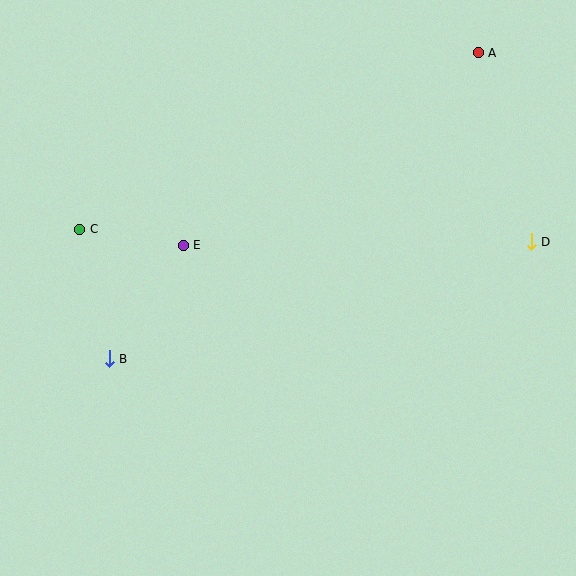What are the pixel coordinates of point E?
Point E is at (183, 245).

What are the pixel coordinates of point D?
Point D is at (531, 242).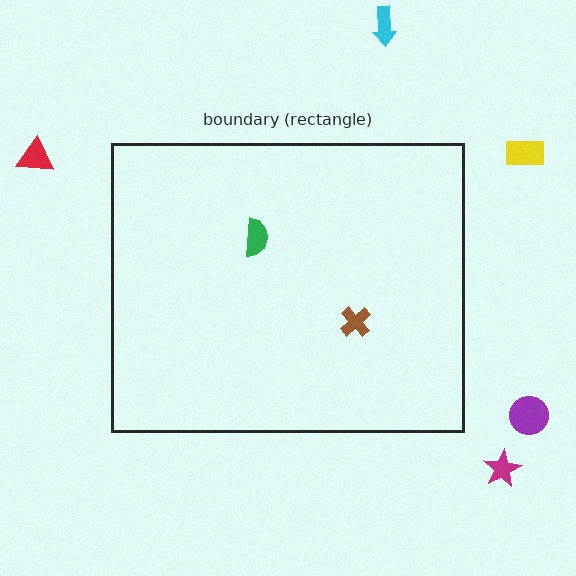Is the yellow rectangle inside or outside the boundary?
Outside.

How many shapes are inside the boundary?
2 inside, 5 outside.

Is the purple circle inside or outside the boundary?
Outside.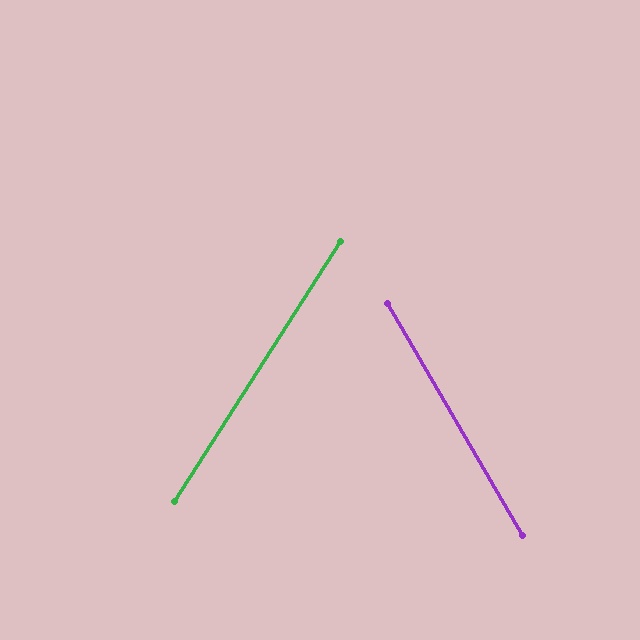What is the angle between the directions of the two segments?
Approximately 63 degrees.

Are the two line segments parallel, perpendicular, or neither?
Neither parallel nor perpendicular — they differ by about 63°.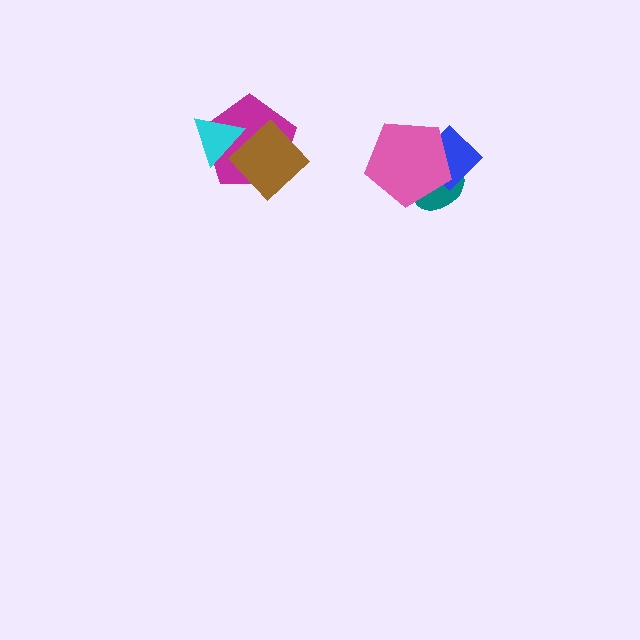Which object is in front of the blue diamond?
The pink pentagon is in front of the blue diamond.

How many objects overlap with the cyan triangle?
1 object overlaps with the cyan triangle.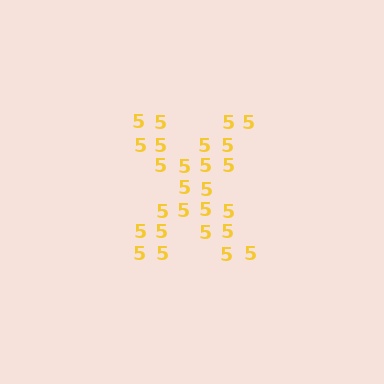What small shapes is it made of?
It is made of small digit 5's.